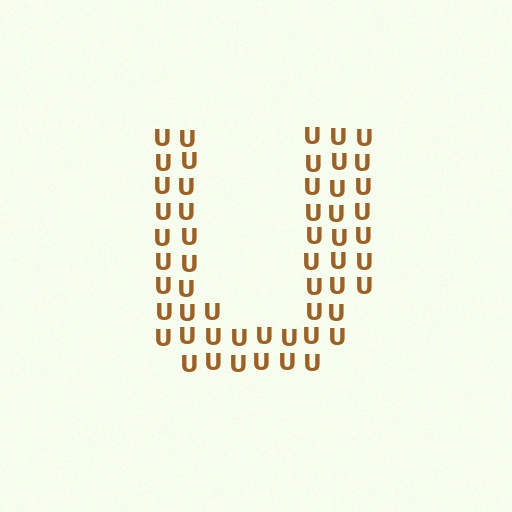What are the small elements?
The small elements are letter U's.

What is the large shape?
The large shape is the letter U.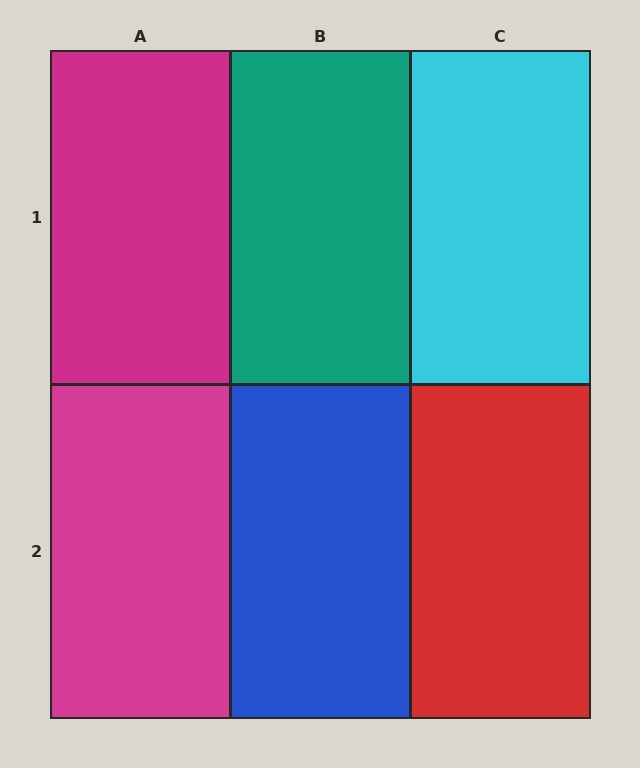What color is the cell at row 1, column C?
Cyan.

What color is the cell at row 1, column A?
Magenta.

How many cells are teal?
1 cell is teal.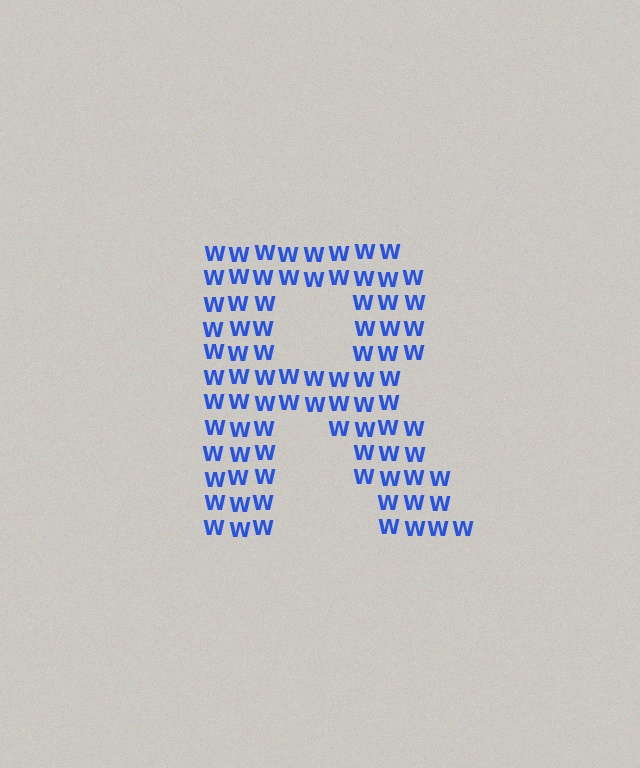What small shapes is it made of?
It is made of small letter W's.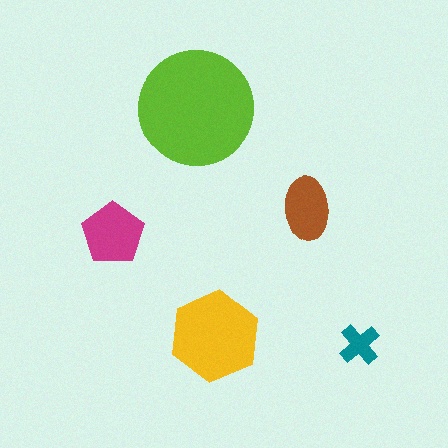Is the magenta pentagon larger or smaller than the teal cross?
Larger.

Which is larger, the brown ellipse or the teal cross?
The brown ellipse.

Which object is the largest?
The lime circle.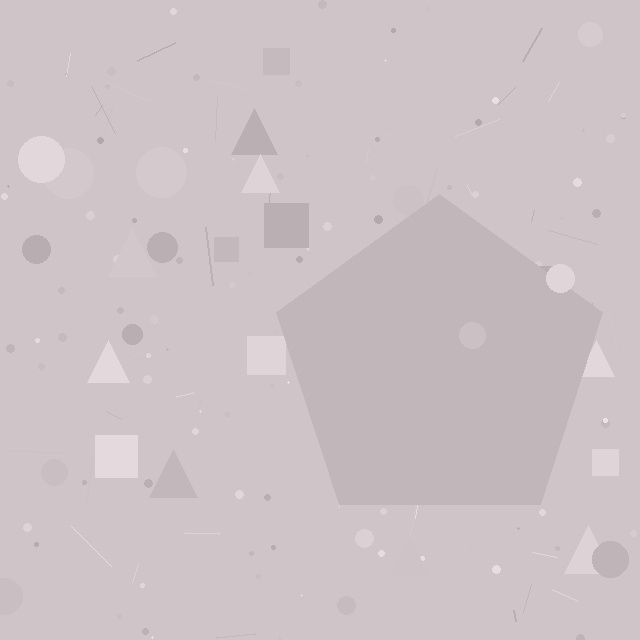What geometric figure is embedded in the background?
A pentagon is embedded in the background.